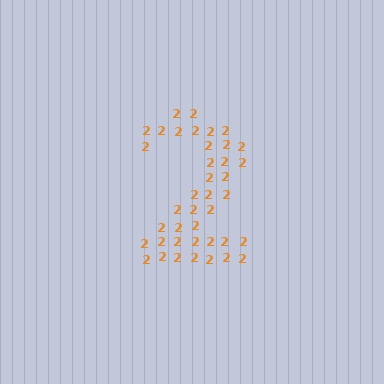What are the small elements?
The small elements are digit 2's.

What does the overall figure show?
The overall figure shows the digit 2.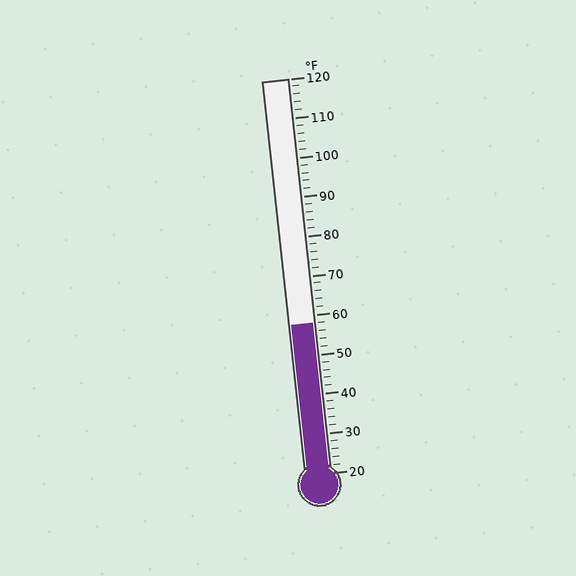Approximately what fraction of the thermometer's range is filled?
The thermometer is filled to approximately 40% of its range.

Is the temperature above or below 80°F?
The temperature is below 80°F.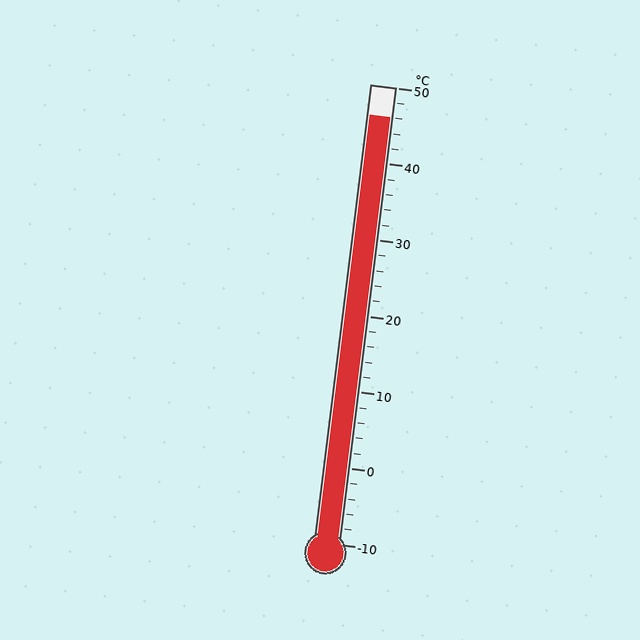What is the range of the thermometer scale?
The thermometer scale ranges from -10°C to 50°C.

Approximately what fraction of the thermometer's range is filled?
The thermometer is filled to approximately 95% of its range.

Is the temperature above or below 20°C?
The temperature is above 20°C.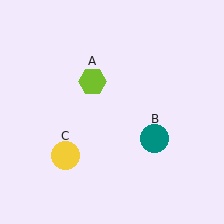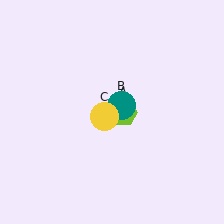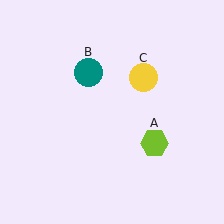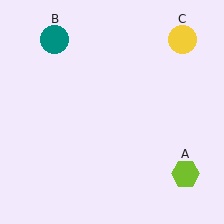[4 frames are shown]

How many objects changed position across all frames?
3 objects changed position: lime hexagon (object A), teal circle (object B), yellow circle (object C).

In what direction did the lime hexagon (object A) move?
The lime hexagon (object A) moved down and to the right.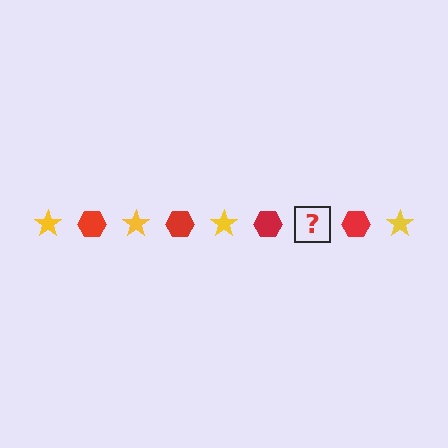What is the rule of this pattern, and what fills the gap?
The rule is that the pattern alternates between yellow star and red hexagon. The gap should be filled with a yellow star.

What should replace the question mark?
The question mark should be replaced with a yellow star.